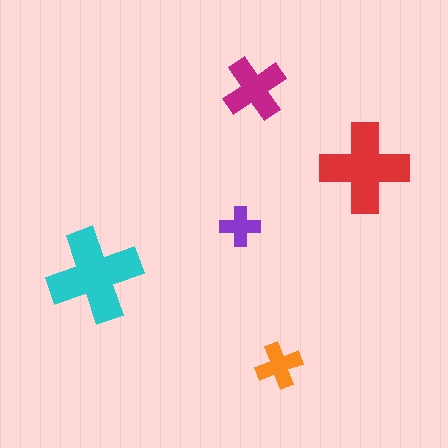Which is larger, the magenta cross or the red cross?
The red one.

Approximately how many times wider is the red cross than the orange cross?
About 2 times wider.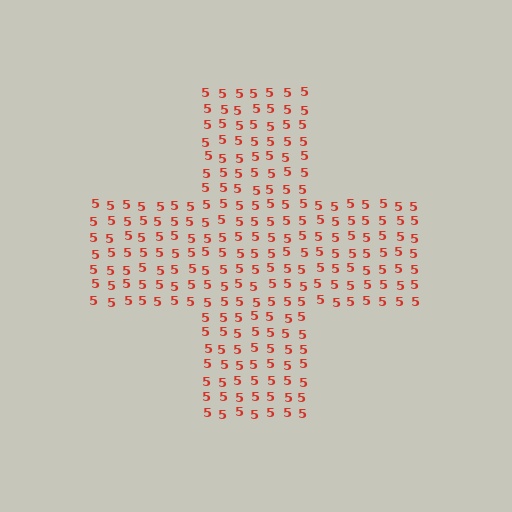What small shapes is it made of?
It is made of small digit 5's.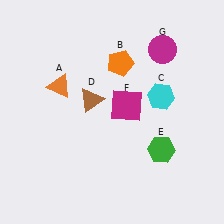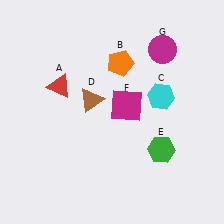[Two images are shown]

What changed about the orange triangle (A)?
In Image 1, A is orange. In Image 2, it changed to red.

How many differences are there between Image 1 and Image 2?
There is 1 difference between the two images.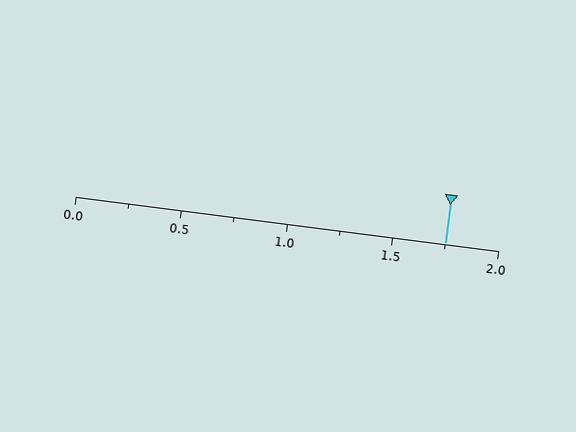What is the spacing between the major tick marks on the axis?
The major ticks are spaced 0.5 apart.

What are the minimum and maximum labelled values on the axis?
The axis runs from 0.0 to 2.0.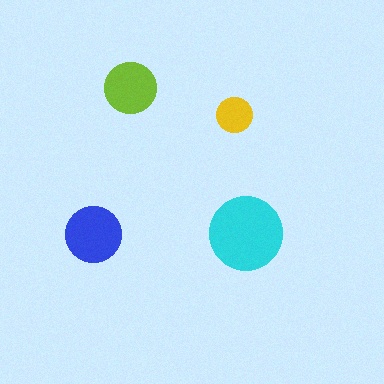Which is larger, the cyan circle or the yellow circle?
The cyan one.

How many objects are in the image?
There are 4 objects in the image.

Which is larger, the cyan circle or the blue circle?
The cyan one.